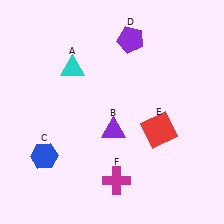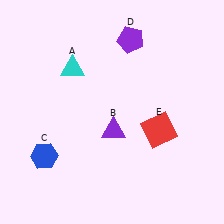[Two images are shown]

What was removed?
The magenta cross (F) was removed in Image 2.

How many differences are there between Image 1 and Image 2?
There is 1 difference between the two images.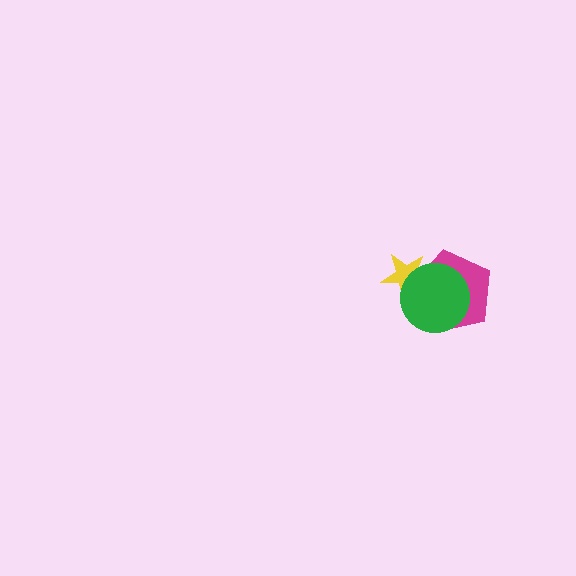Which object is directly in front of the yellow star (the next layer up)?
The magenta pentagon is directly in front of the yellow star.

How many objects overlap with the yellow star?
2 objects overlap with the yellow star.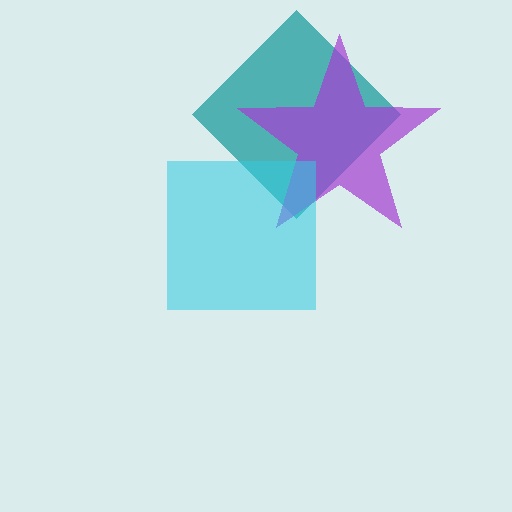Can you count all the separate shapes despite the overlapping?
Yes, there are 3 separate shapes.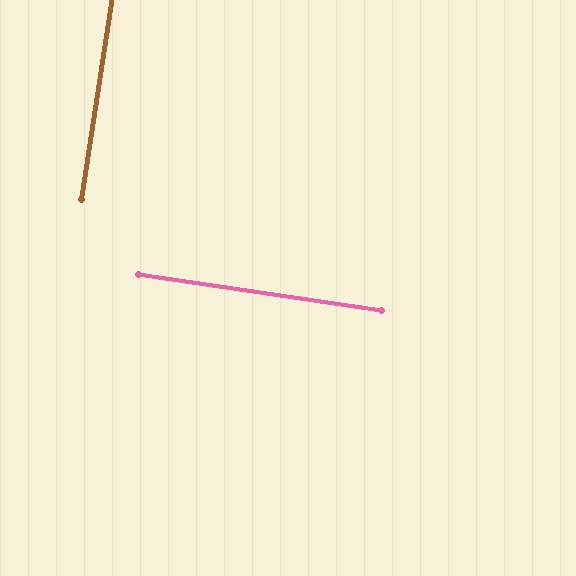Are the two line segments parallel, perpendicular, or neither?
Perpendicular — they meet at approximately 90°.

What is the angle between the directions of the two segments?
Approximately 90 degrees.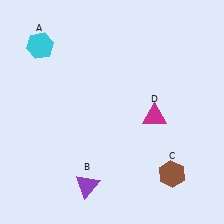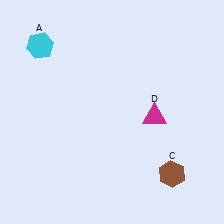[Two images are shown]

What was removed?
The purple triangle (B) was removed in Image 2.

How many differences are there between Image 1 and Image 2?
There is 1 difference between the two images.